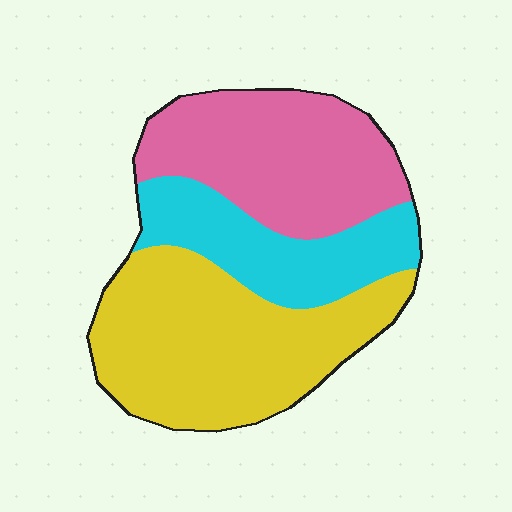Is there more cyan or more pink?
Pink.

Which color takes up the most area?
Yellow, at roughly 45%.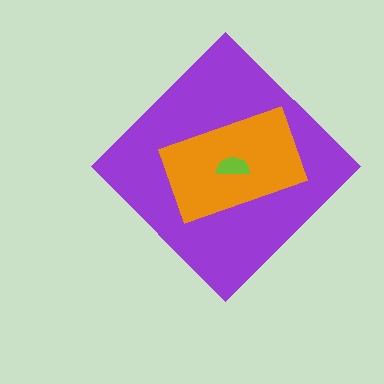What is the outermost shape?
The purple diamond.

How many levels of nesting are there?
3.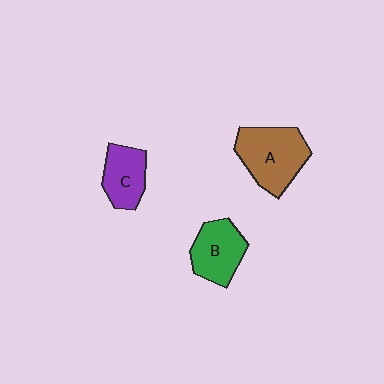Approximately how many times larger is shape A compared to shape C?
Approximately 1.6 times.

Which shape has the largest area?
Shape A (brown).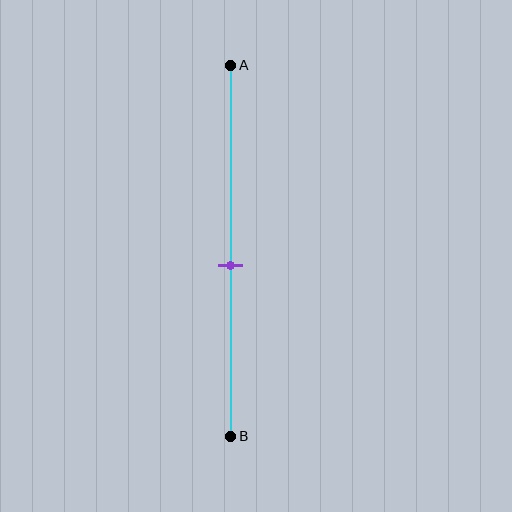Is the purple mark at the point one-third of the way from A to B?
No, the mark is at about 55% from A, not at the 33% one-third point.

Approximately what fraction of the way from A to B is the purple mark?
The purple mark is approximately 55% of the way from A to B.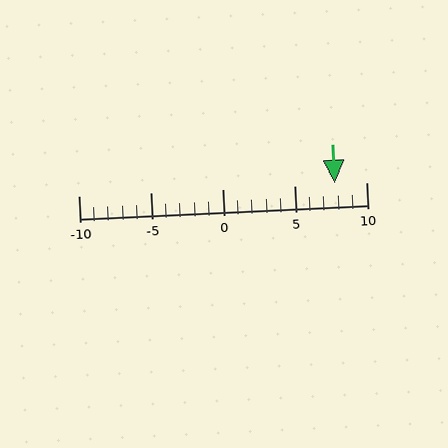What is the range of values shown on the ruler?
The ruler shows values from -10 to 10.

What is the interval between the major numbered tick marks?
The major tick marks are spaced 5 units apart.